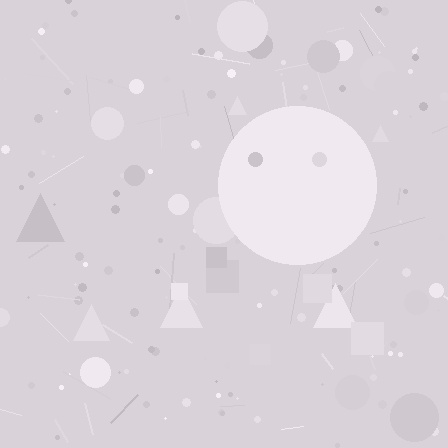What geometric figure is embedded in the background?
A circle is embedded in the background.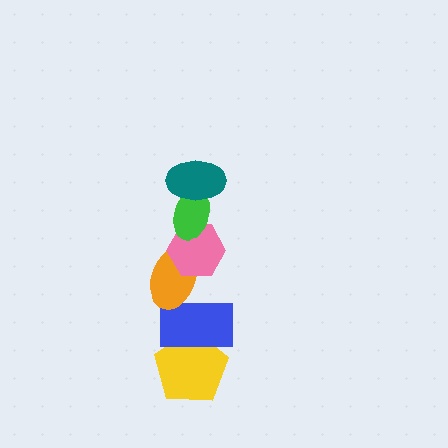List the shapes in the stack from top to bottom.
From top to bottom: the teal ellipse, the green ellipse, the pink hexagon, the orange ellipse, the blue rectangle, the yellow pentagon.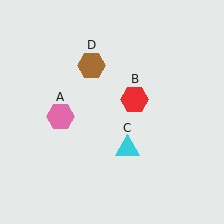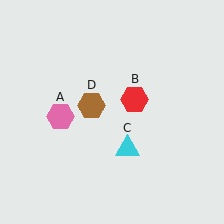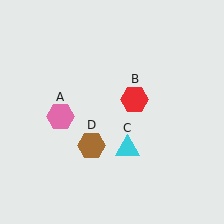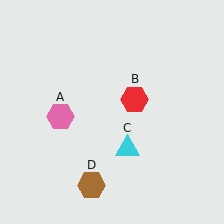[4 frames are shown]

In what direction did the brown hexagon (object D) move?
The brown hexagon (object D) moved down.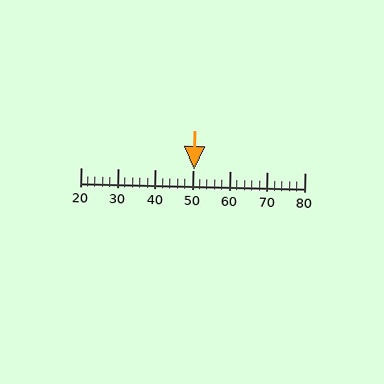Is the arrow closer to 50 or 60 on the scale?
The arrow is closer to 50.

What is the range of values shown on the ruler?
The ruler shows values from 20 to 80.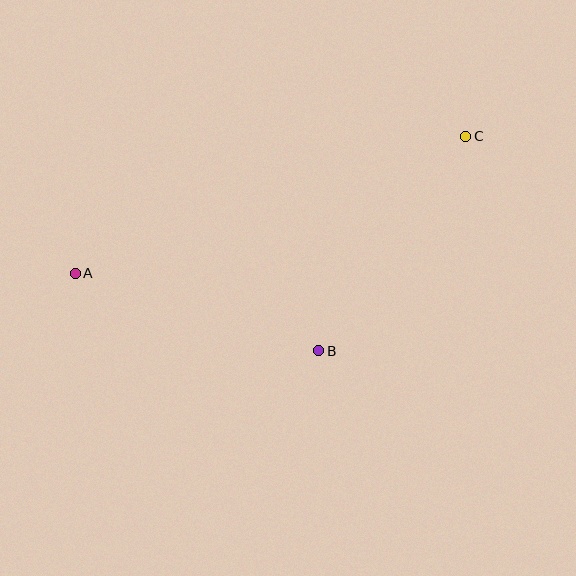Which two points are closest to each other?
Points A and B are closest to each other.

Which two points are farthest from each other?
Points A and C are farthest from each other.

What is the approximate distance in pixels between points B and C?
The distance between B and C is approximately 260 pixels.